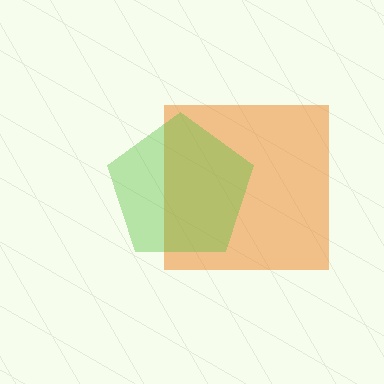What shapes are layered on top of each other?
The layered shapes are: an orange square, a lime pentagon.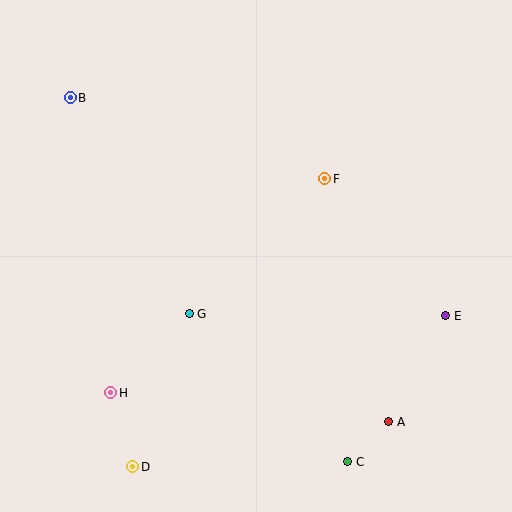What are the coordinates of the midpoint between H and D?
The midpoint between H and D is at (122, 430).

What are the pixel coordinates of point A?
Point A is at (389, 422).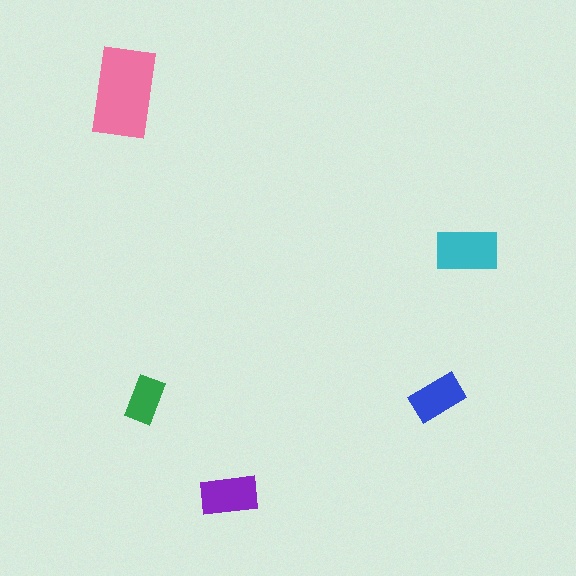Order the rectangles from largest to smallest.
the pink one, the cyan one, the purple one, the blue one, the green one.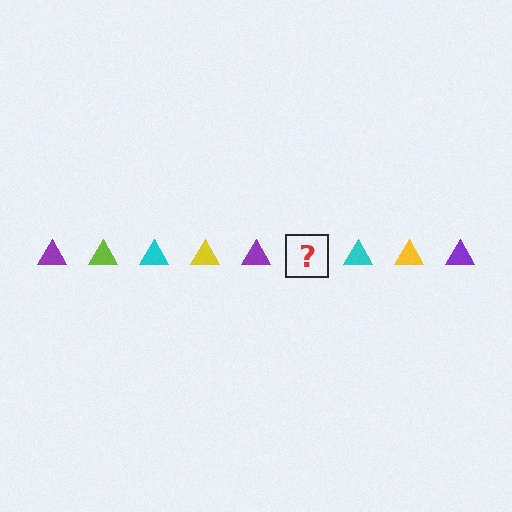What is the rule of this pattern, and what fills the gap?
The rule is that the pattern cycles through purple, lime, cyan, yellow triangles. The gap should be filled with a lime triangle.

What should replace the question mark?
The question mark should be replaced with a lime triangle.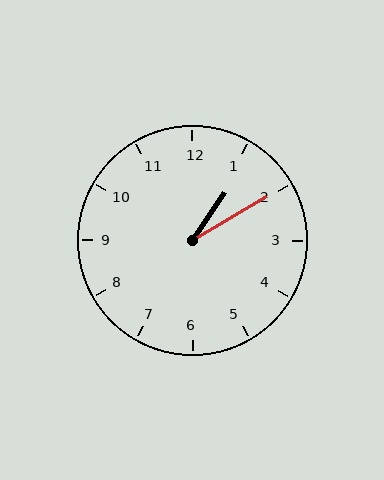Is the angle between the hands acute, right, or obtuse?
It is acute.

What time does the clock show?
1:10.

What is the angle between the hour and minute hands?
Approximately 25 degrees.